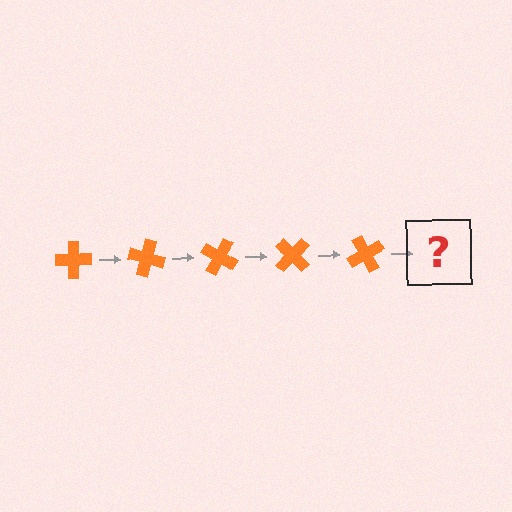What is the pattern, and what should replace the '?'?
The pattern is that the cross rotates 15 degrees each step. The '?' should be an orange cross rotated 75 degrees.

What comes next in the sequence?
The next element should be an orange cross rotated 75 degrees.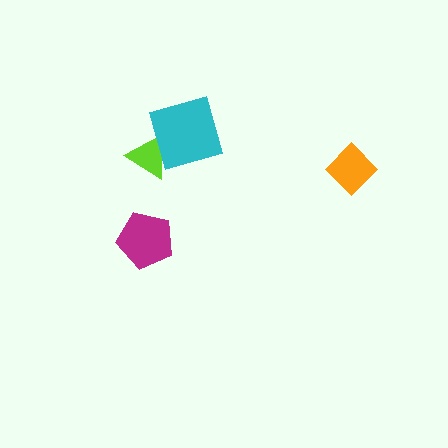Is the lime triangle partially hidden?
Yes, it is partially covered by another shape.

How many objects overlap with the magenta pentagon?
0 objects overlap with the magenta pentagon.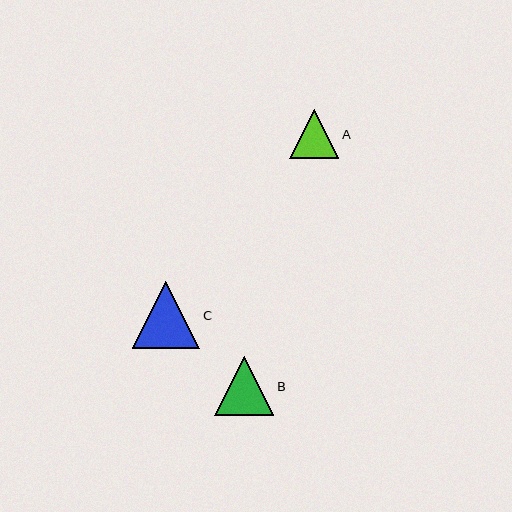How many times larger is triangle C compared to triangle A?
Triangle C is approximately 1.4 times the size of triangle A.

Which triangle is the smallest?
Triangle A is the smallest with a size of approximately 49 pixels.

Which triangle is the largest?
Triangle C is the largest with a size of approximately 67 pixels.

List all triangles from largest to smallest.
From largest to smallest: C, B, A.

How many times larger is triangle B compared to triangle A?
Triangle B is approximately 1.2 times the size of triangle A.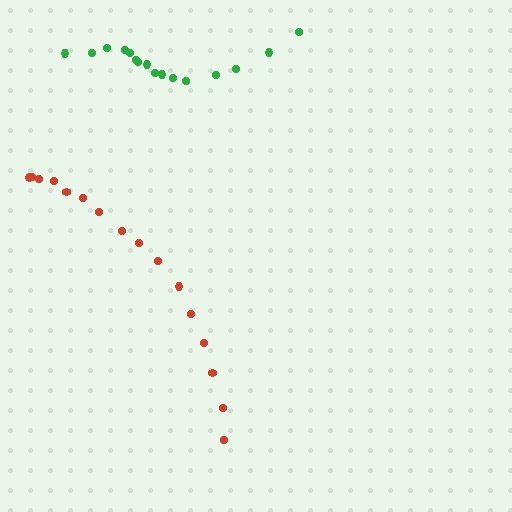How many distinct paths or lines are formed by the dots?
There are 2 distinct paths.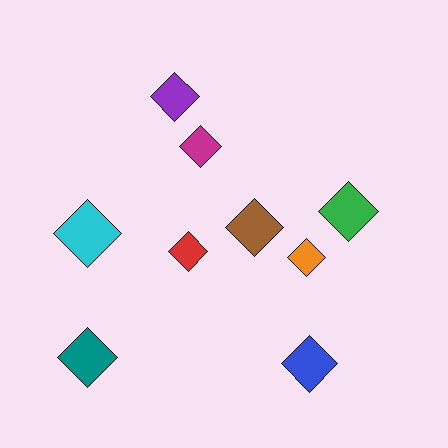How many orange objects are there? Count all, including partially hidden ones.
There is 1 orange object.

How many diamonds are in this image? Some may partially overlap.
There are 9 diamonds.